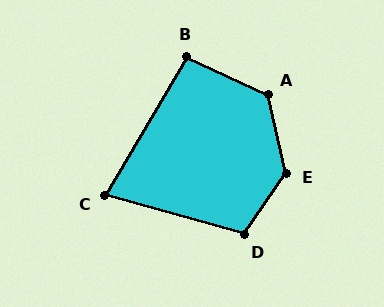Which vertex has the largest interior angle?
E, at approximately 133 degrees.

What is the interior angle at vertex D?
Approximately 109 degrees (obtuse).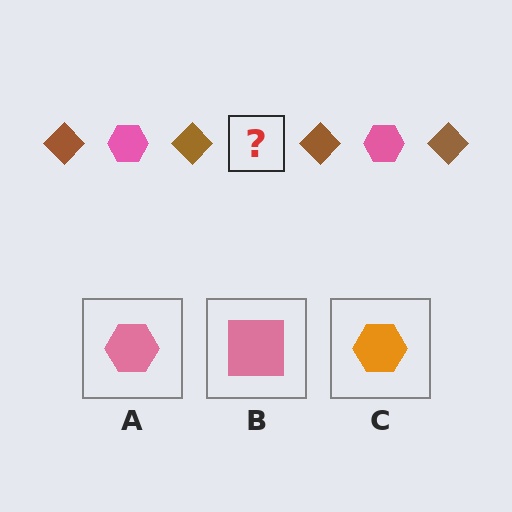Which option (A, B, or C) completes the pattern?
A.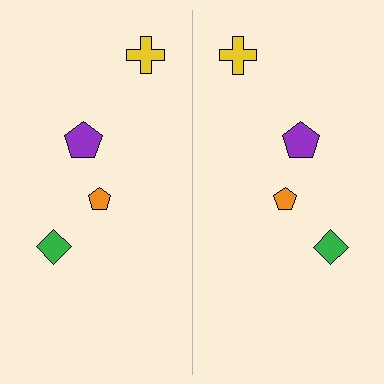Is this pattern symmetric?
Yes, this pattern has bilateral (reflection) symmetry.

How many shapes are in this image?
There are 8 shapes in this image.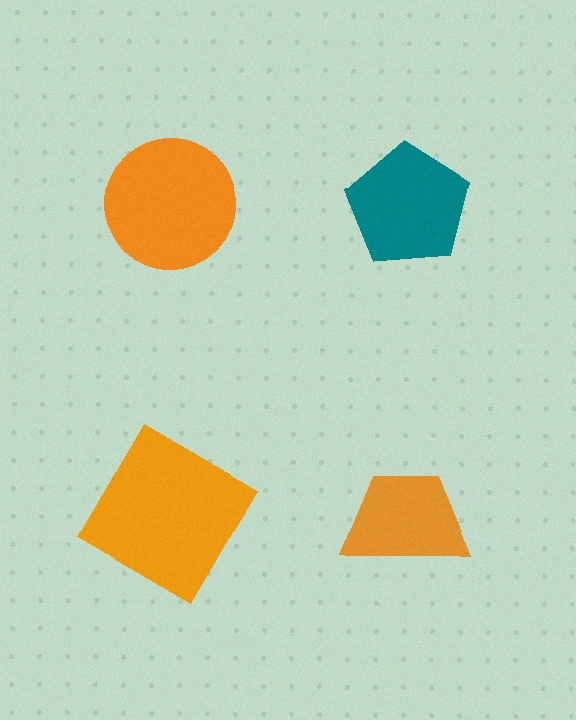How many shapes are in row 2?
2 shapes.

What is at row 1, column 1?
An orange circle.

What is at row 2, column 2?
An orange trapezoid.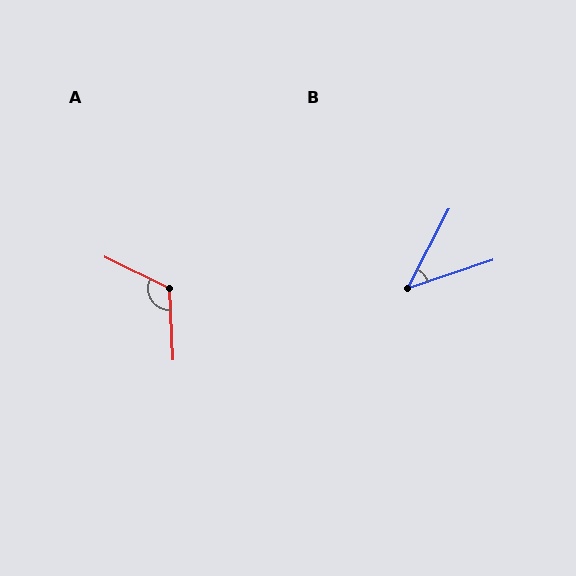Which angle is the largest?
A, at approximately 119 degrees.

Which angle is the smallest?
B, at approximately 44 degrees.